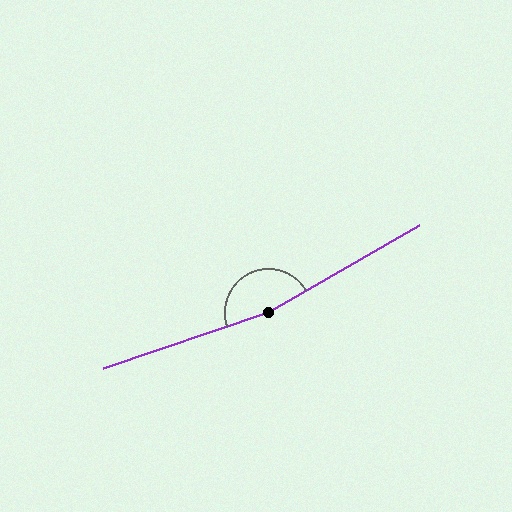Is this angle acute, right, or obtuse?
It is obtuse.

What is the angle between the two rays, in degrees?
Approximately 168 degrees.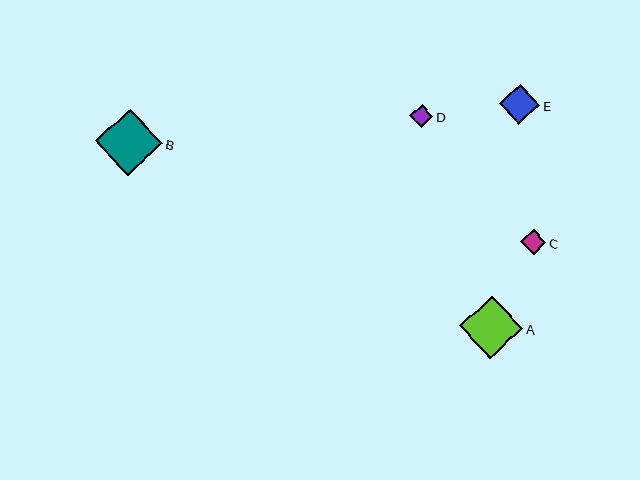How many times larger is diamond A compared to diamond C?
Diamond A is approximately 2.5 times the size of diamond C.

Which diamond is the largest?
Diamond B is the largest with a size of approximately 67 pixels.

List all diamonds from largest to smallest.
From largest to smallest: B, A, E, C, D.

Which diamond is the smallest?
Diamond D is the smallest with a size of approximately 23 pixels.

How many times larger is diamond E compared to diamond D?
Diamond E is approximately 1.7 times the size of diamond D.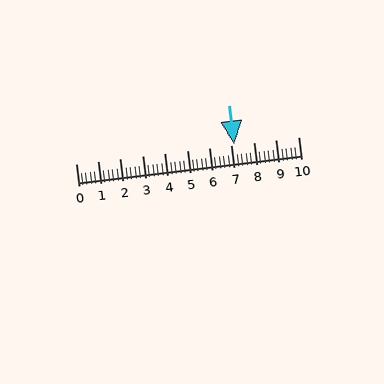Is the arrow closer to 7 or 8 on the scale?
The arrow is closer to 7.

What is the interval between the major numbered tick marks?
The major tick marks are spaced 1 units apart.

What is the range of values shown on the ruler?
The ruler shows values from 0 to 10.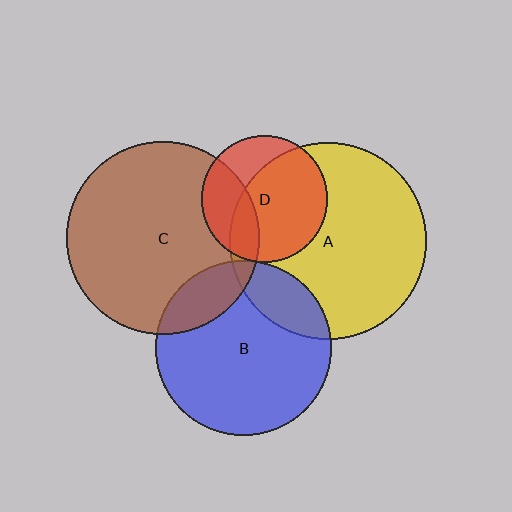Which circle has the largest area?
Circle A (yellow).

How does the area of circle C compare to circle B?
Approximately 1.2 times.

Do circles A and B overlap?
Yes.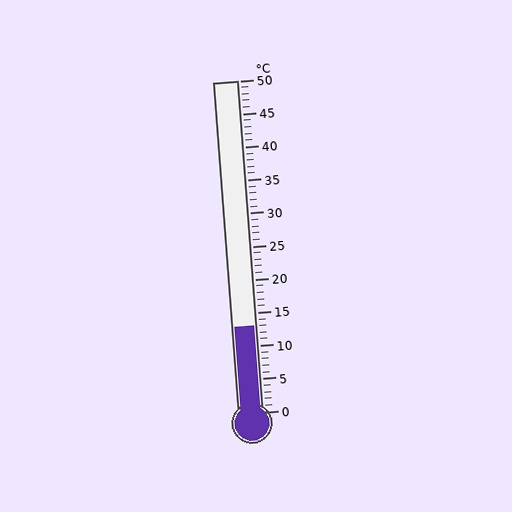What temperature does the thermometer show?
The thermometer shows approximately 13°C.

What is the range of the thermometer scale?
The thermometer scale ranges from 0°C to 50°C.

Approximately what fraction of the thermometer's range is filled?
The thermometer is filled to approximately 25% of its range.